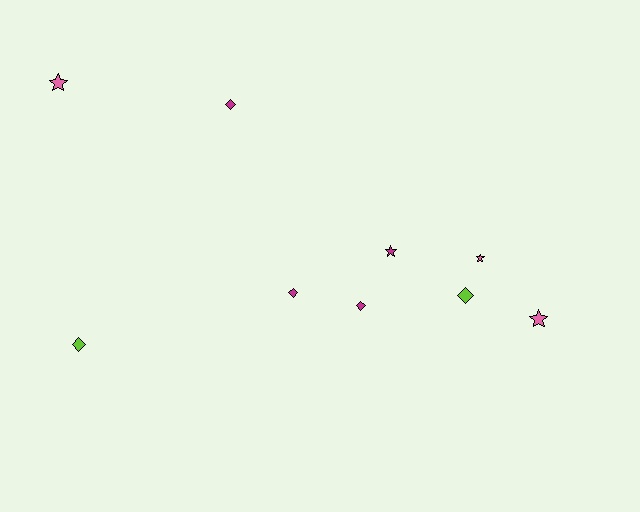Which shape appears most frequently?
Diamond, with 5 objects.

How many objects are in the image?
There are 9 objects.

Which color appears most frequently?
Magenta, with 4 objects.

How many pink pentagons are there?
There are no pink pentagons.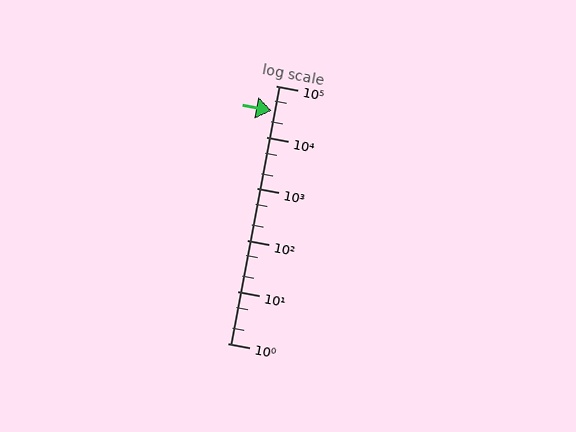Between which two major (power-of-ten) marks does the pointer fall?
The pointer is between 10000 and 100000.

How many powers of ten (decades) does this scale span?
The scale spans 5 decades, from 1 to 100000.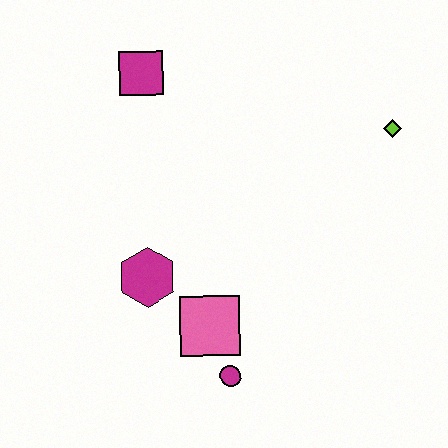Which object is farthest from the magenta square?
The magenta circle is farthest from the magenta square.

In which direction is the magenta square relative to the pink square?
The magenta square is above the pink square.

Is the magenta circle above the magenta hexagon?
No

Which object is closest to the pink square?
The magenta circle is closest to the pink square.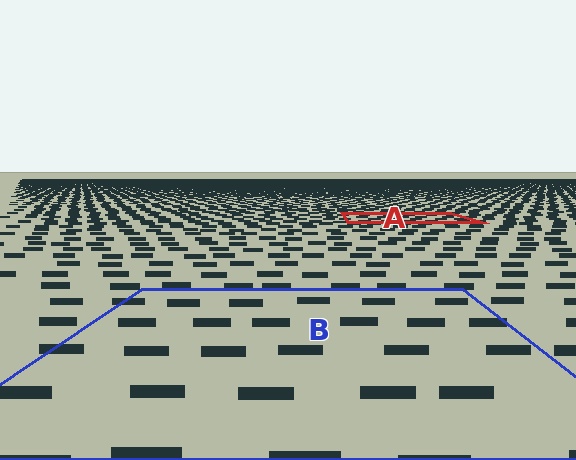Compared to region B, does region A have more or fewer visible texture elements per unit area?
Region A has more texture elements per unit area — they are packed more densely because it is farther away.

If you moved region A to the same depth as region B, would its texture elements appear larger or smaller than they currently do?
They would appear larger. At a closer depth, the same texture elements are projected at a bigger on-screen size.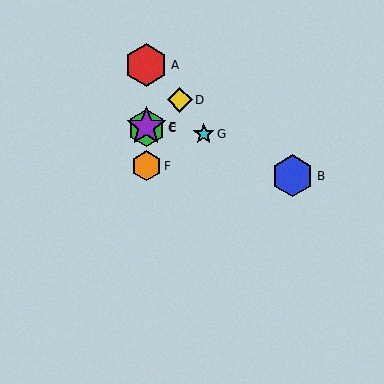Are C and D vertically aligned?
No, C is at x≈146 and D is at x≈180.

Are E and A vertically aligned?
Yes, both are at x≈146.